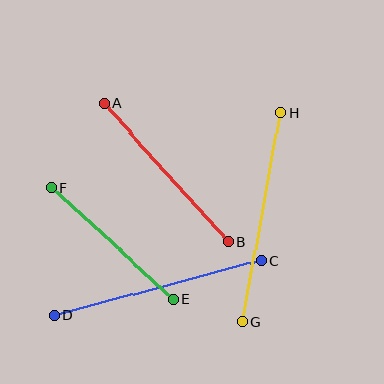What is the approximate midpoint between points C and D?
The midpoint is at approximately (158, 288) pixels.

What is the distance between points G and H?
The distance is approximately 213 pixels.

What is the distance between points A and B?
The distance is approximately 186 pixels.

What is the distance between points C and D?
The distance is approximately 214 pixels.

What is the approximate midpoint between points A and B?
The midpoint is at approximately (166, 173) pixels.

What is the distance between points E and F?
The distance is approximately 165 pixels.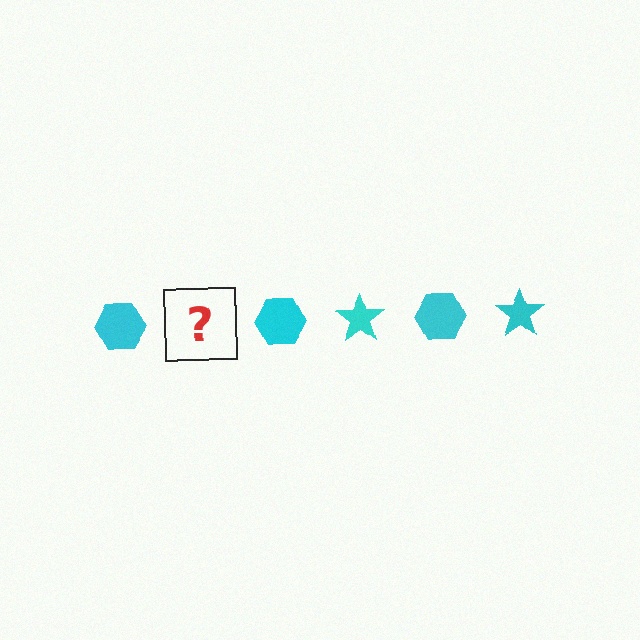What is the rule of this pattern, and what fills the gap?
The rule is that the pattern cycles through hexagon, star shapes in cyan. The gap should be filled with a cyan star.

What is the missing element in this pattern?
The missing element is a cyan star.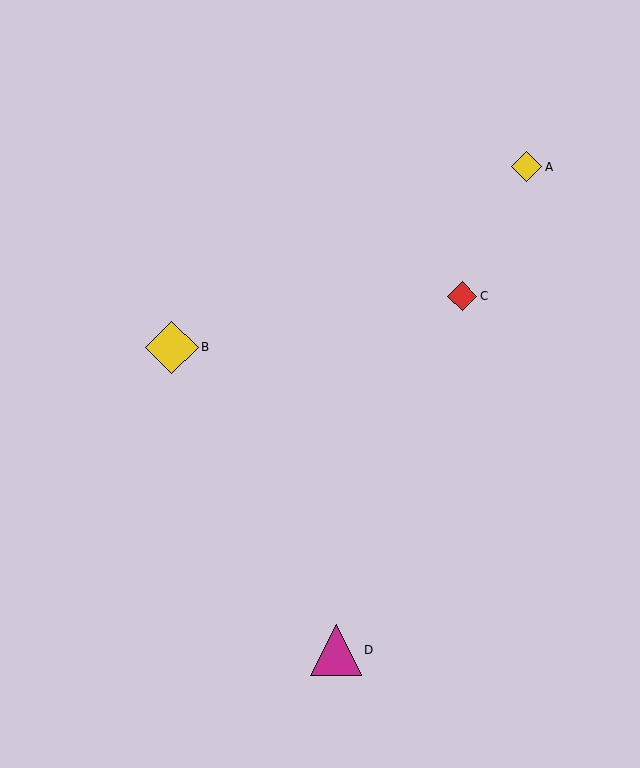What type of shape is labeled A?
Shape A is a yellow diamond.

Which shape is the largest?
The yellow diamond (labeled B) is the largest.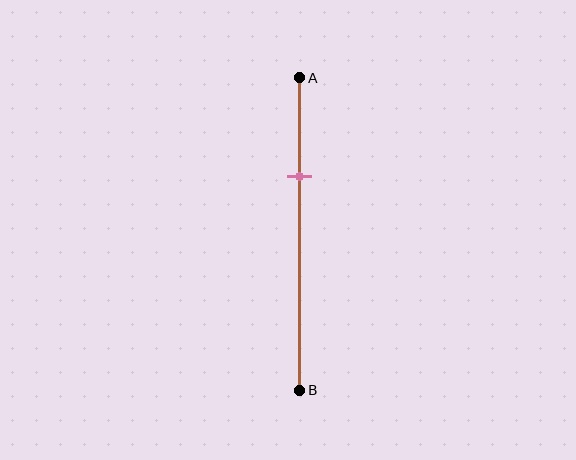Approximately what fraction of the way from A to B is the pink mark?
The pink mark is approximately 30% of the way from A to B.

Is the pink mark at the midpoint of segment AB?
No, the mark is at about 30% from A, not at the 50% midpoint.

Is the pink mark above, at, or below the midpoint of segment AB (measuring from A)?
The pink mark is above the midpoint of segment AB.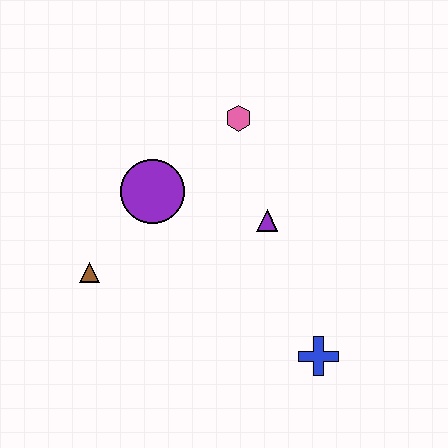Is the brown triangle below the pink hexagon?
Yes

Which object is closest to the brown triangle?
The purple circle is closest to the brown triangle.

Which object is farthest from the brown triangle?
The blue cross is farthest from the brown triangle.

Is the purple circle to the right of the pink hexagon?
No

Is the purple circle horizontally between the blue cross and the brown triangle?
Yes